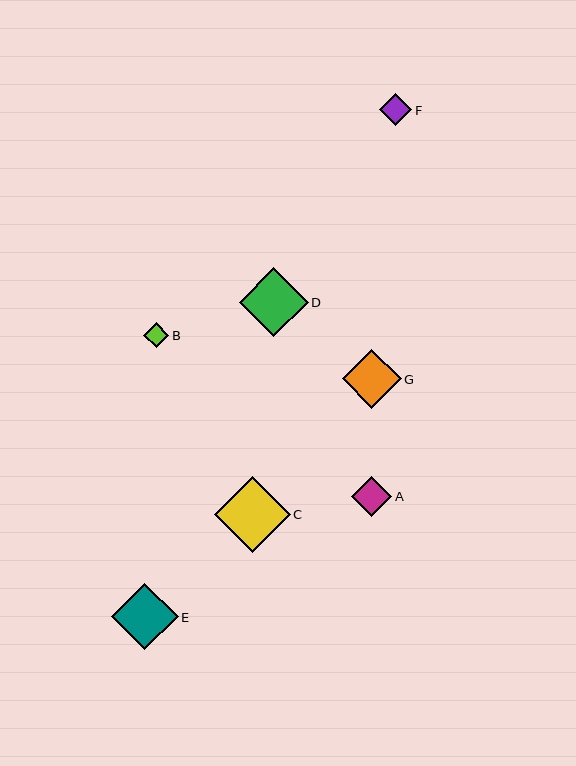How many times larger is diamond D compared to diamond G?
Diamond D is approximately 1.2 times the size of diamond G.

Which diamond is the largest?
Diamond C is the largest with a size of approximately 76 pixels.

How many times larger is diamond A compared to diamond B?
Diamond A is approximately 1.6 times the size of diamond B.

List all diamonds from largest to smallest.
From largest to smallest: C, D, E, G, A, F, B.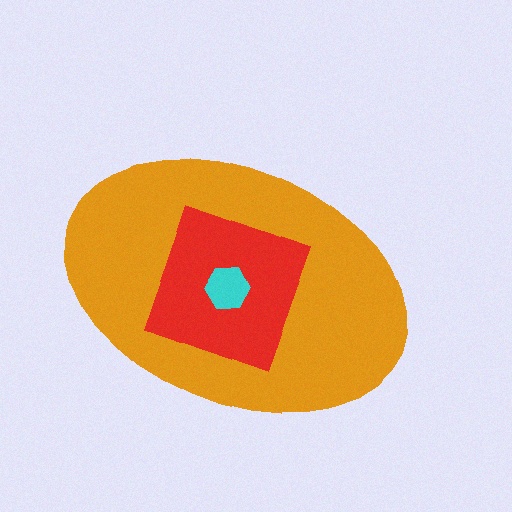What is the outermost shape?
The orange ellipse.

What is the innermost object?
The cyan hexagon.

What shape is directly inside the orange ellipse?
The red diamond.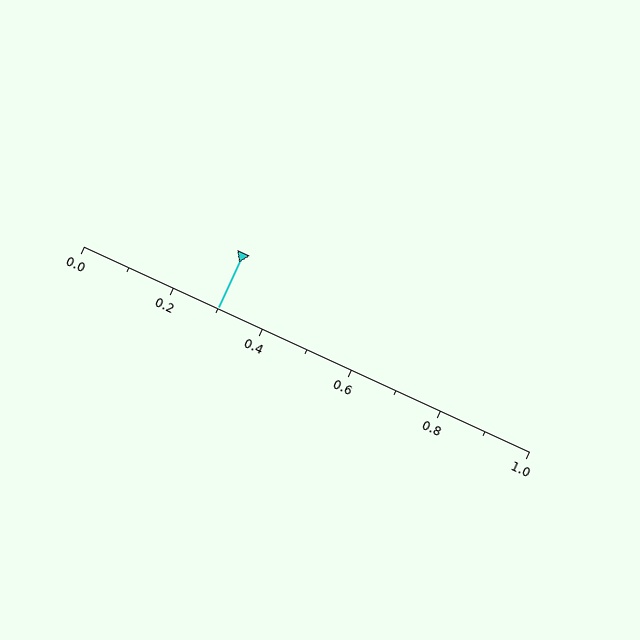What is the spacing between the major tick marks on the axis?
The major ticks are spaced 0.2 apart.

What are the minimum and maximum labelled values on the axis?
The axis runs from 0.0 to 1.0.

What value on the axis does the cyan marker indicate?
The marker indicates approximately 0.3.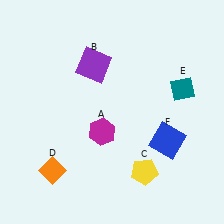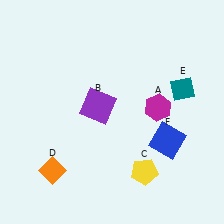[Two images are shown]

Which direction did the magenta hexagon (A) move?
The magenta hexagon (A) moved right.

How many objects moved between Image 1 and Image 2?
2 objects moved between the two images.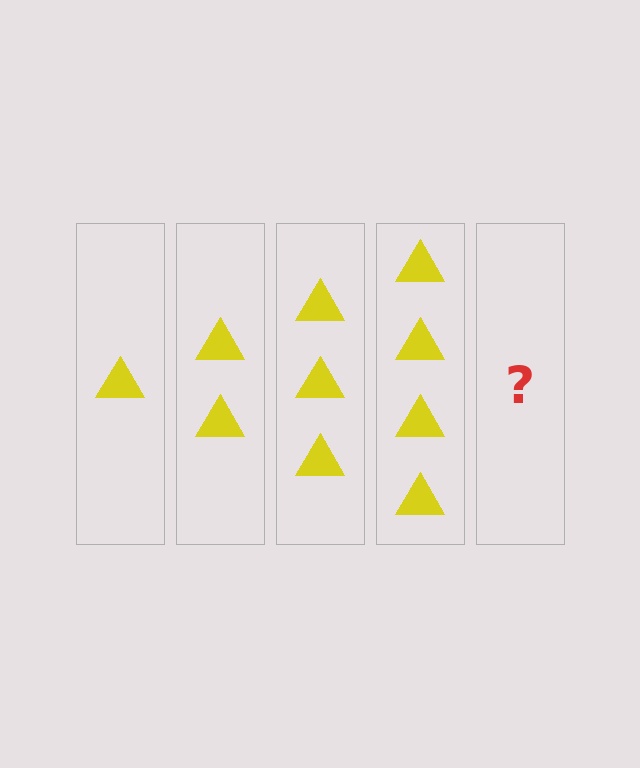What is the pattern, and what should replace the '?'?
The pattern is that each step adds one more triangle. The '?' should be 5 triangles.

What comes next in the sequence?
The next element should be 5 triangles.